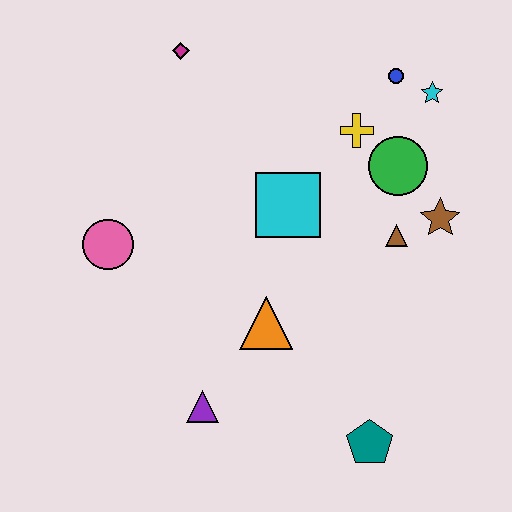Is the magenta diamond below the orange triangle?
No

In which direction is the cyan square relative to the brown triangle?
The cyan square is to the left of the brown triangle.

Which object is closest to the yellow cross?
The green circle is closest to the yellow cross.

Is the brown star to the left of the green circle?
No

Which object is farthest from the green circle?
The purple triangle is farthest from the green circle.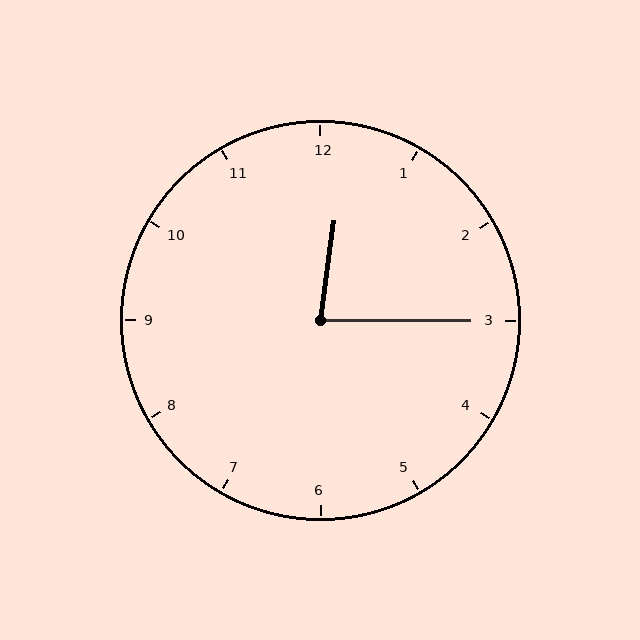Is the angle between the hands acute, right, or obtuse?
It is acute.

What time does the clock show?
12:15.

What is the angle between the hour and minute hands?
Approximately 82 degrees.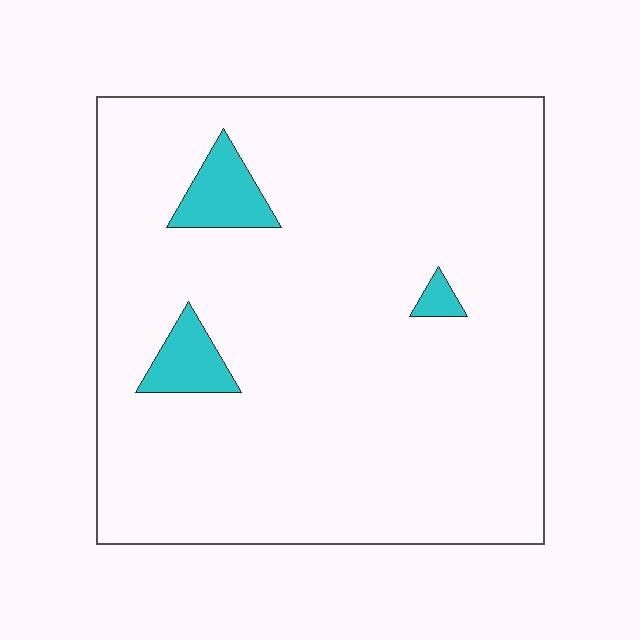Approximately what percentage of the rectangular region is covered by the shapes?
Approximately 5%.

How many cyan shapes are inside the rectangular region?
3.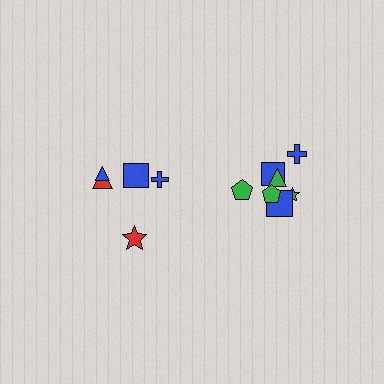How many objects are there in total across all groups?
There are 12 objects.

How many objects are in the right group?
There are 7 objects.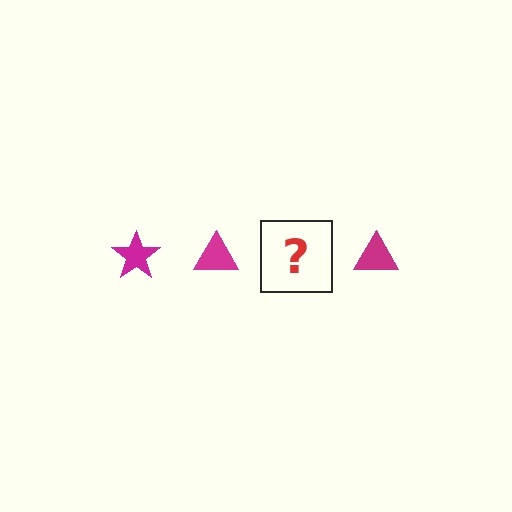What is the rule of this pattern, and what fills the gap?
The rule is that the pattern cycles through star, triangle shapes in magenta. The gap should be filled with a magenta star.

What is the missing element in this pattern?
The missing element is a magenta star.